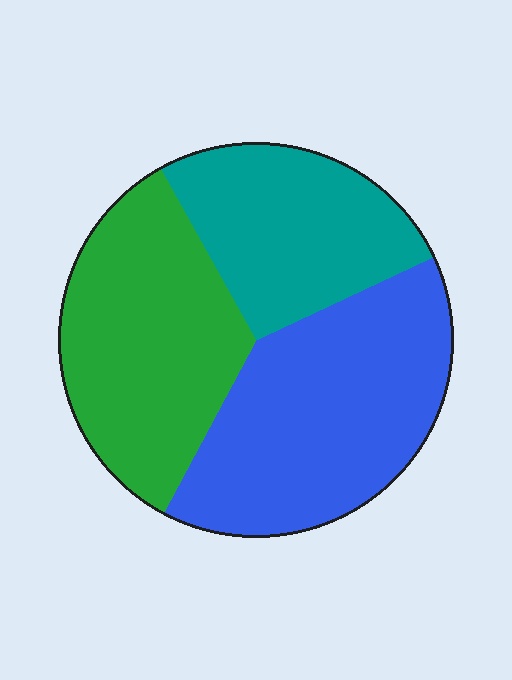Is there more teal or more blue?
Blue.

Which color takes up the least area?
Teal, at roughly 25%.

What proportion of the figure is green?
Green covers 34% of the figure.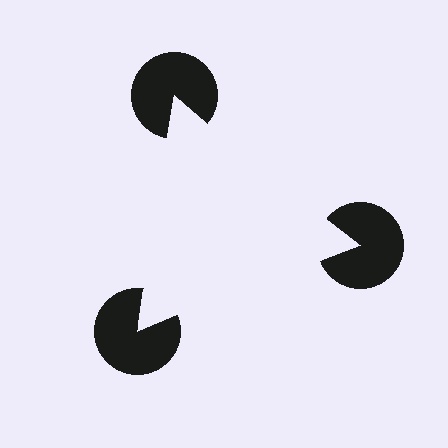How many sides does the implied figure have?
3 sides.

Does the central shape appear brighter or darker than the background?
It typically appears slightly brighter than the background, even though no actual brightness change is drawn.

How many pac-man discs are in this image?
There are 3 — one at each vertex of the illusory triangle.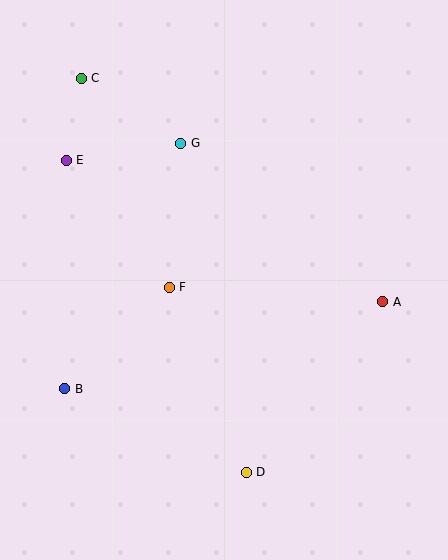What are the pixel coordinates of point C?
Point C is at (81, 78).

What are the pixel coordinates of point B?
Point B is at (65, 389).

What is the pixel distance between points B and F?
The distance between B and F is 146 pixels.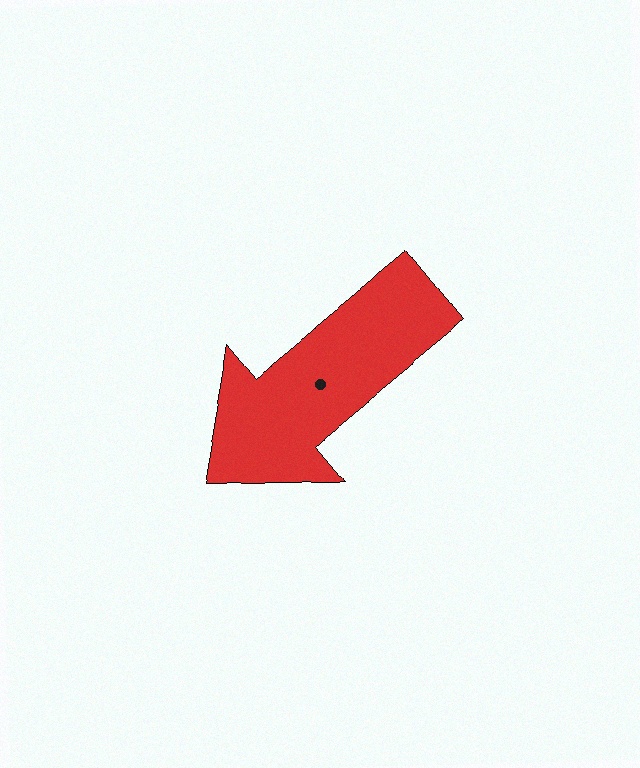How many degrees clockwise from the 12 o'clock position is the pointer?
Approximately 231 degrees.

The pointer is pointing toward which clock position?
Roughly 8 o'clock.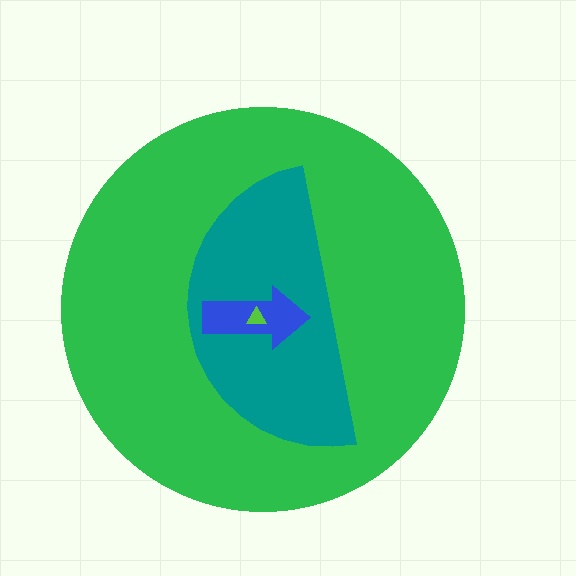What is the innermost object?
The lime triangle.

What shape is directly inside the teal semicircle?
The blue arrow.